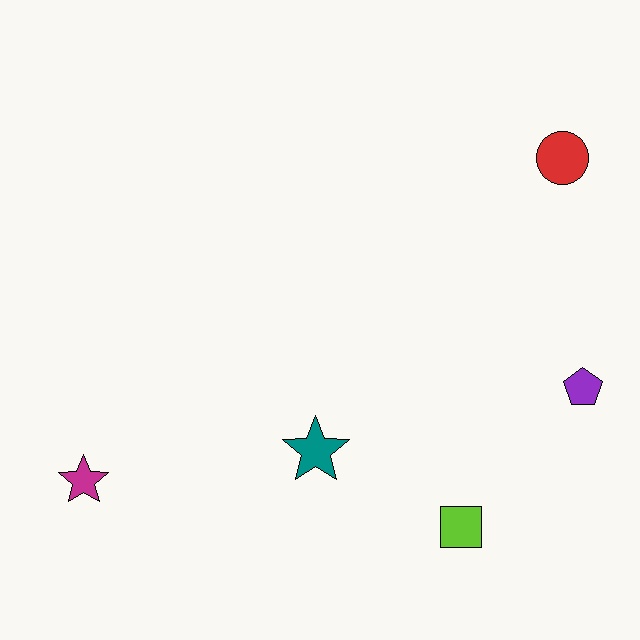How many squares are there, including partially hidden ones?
There is 1 square.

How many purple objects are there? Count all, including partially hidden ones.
There is 1 purple object.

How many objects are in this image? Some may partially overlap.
There are 5 objects.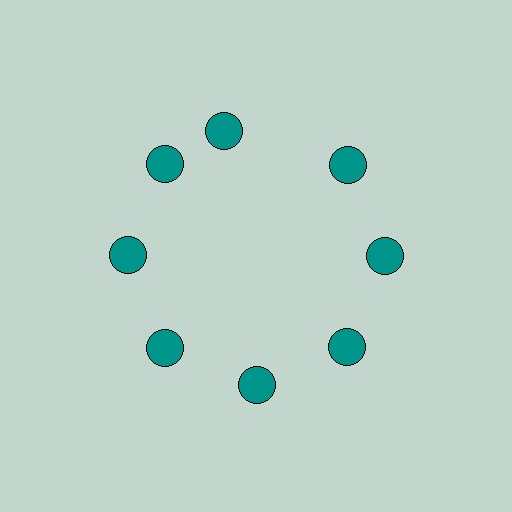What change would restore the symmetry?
The symmetry would be restored by rotating it back into even spacing with its neighbors so that all 8 circles sit at equal angles and equal distance from the center.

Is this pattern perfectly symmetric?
No. The 8 teal circles are arranged in a ring, but one element near the 12 o'clock position is rotated out of alignment along the ring, breaking the 8-fold rotational symmetry.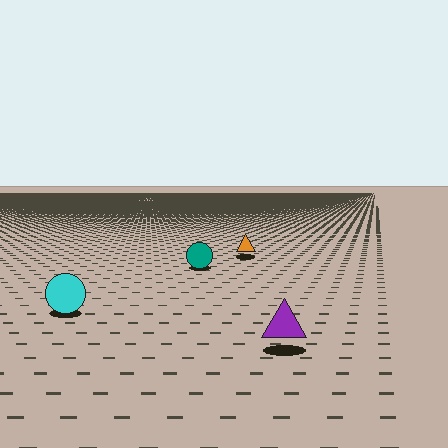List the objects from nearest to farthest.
From nearest to farthest: the purple triangle, the cyan circle, the teal circle, the orange triangle.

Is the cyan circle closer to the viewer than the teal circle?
Yes. The cyan circle is closer — you can tell from the texture gradient: the ground texture is coarser near it.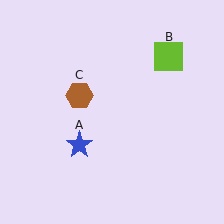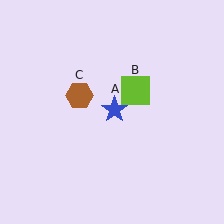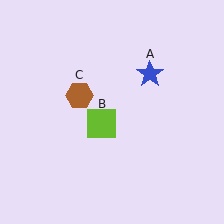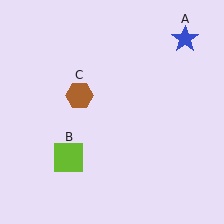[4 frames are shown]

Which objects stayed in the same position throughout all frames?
Brown hexagon (object C) remained stationary.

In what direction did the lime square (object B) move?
The lime square (object B) moved down and to the left.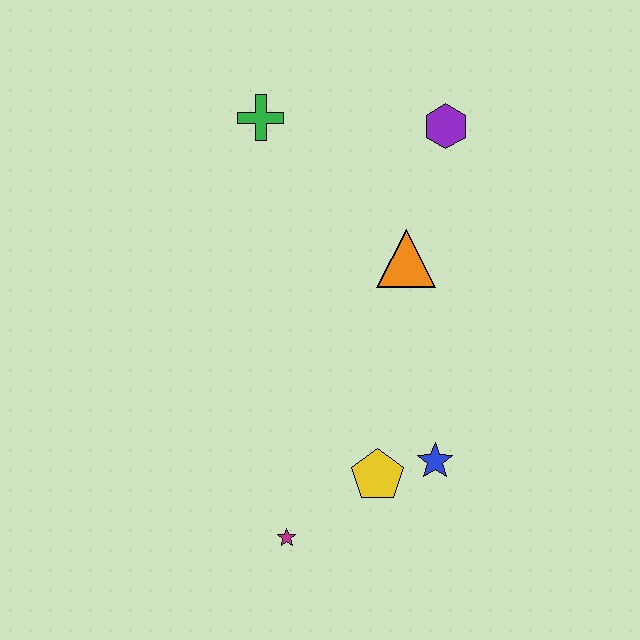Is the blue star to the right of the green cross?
Yes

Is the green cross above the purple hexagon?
Yes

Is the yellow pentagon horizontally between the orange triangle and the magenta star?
Yes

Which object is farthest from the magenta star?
The purple hexagon is farthest from the magenta star.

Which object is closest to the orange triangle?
The purple hexagon is closest to the orange triangle.